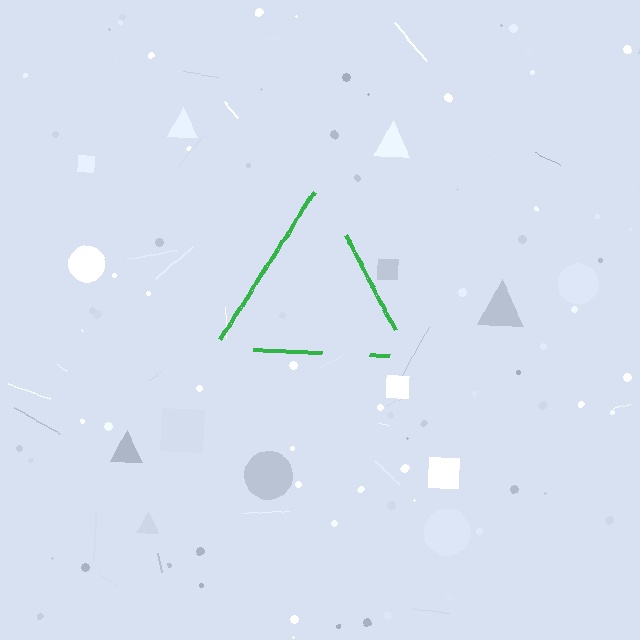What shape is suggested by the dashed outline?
The dashed outline suggests a triangle.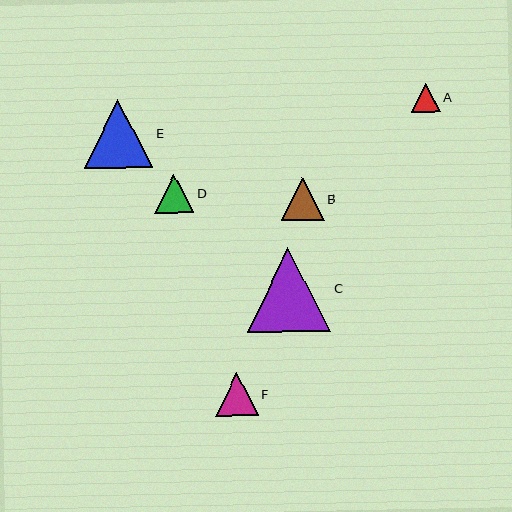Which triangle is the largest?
Triangle C is the largest with a size of approximately 84 pixels.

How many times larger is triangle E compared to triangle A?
Triangle E is approximately 2.4 times the size of triangle A.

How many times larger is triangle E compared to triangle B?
Triangle E is approximately 1.6 times the size of triangle B.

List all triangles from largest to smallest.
From largest to smallest: C, E, B, F, D, A.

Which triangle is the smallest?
Triangle A is the smallest with a size of approximately 29 pixels.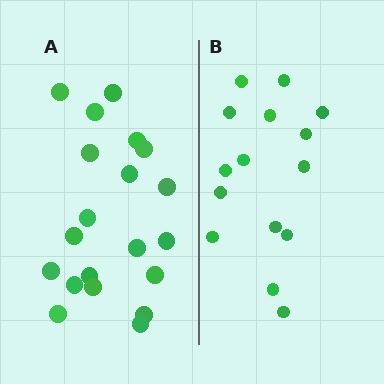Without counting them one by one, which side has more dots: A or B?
Region A (the left region) has more dots.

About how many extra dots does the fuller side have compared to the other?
Region A has about 5 more dots than region B.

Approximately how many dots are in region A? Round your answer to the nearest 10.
About 20 dots.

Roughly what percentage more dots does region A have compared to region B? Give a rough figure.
About 35% more.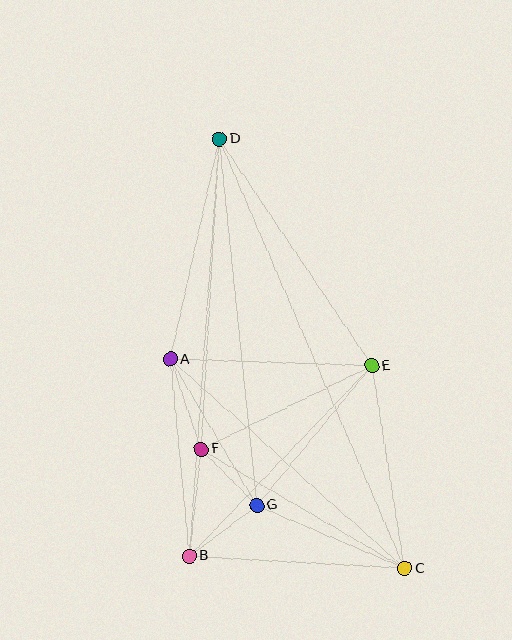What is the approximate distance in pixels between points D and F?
The distance between D and F is approximately 311 pixels.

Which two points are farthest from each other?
Points C and D are farthest from each other.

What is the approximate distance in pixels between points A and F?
The distance between A and F is approximately 95 pixels.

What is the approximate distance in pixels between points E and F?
The distance between E and F is approximately 190 pixels.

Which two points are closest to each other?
Points F and G are closest to each other.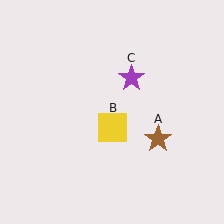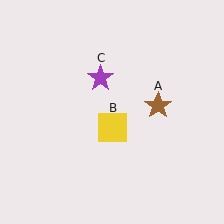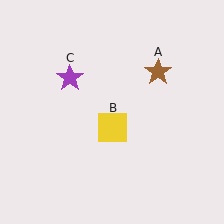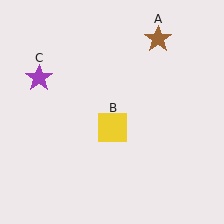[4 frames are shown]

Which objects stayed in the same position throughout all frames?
Yellow square (object B) remained stationary.